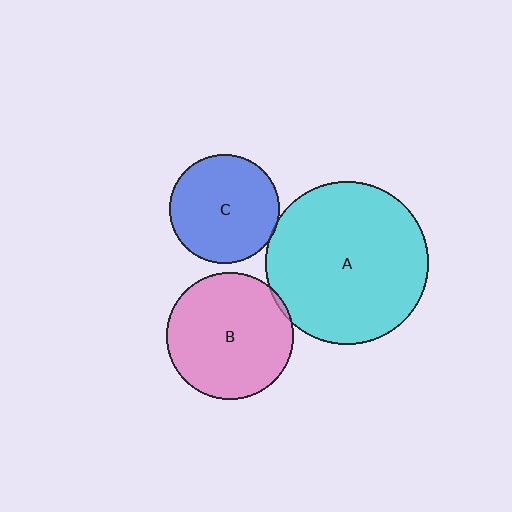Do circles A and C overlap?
Yes.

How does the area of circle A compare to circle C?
Approximately 2.2 times.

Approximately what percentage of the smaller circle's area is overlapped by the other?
Approximately 5%.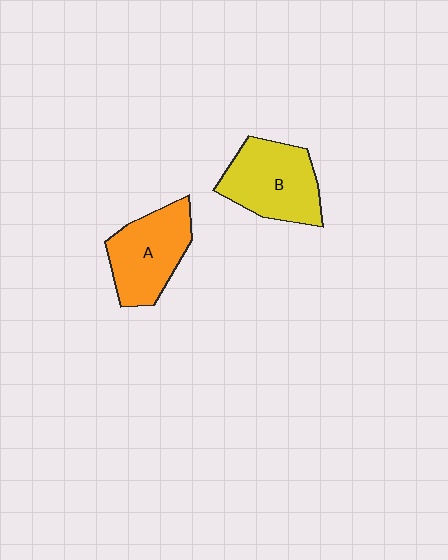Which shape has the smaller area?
Shape A (orange).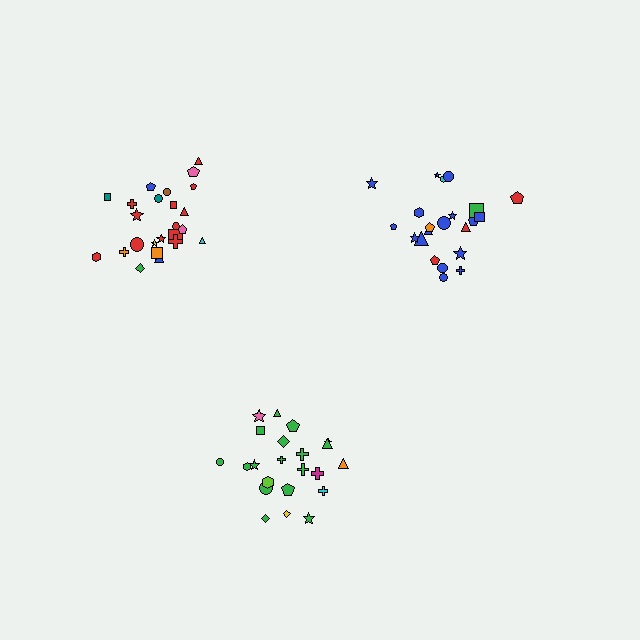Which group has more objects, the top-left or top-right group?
The top-left group.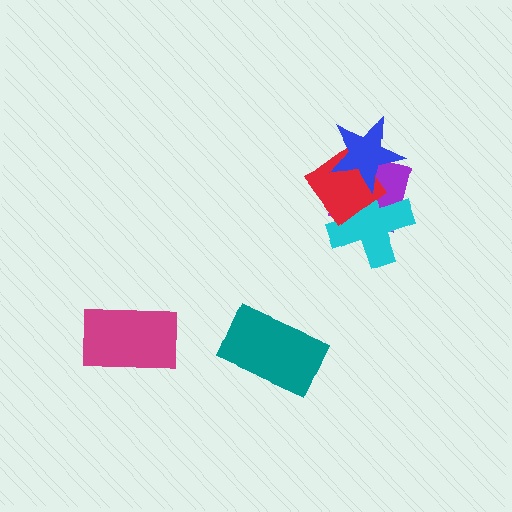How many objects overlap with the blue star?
3 objects overlap with the blue star.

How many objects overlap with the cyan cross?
3 objects overlap with the cyan cross.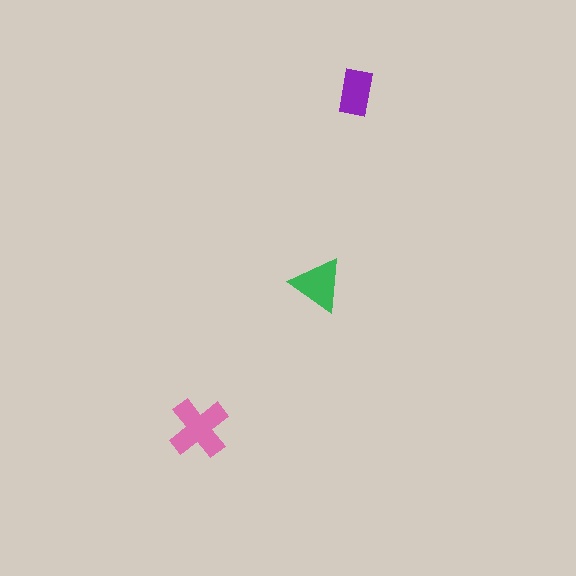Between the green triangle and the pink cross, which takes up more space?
The pink cross.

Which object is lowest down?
The pink cross is bottommost.